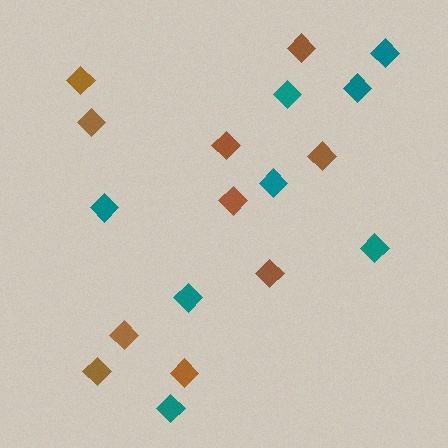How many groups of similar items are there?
There are 2 groups: one group of brown diamonds (10) and one group of teal diamonds (8).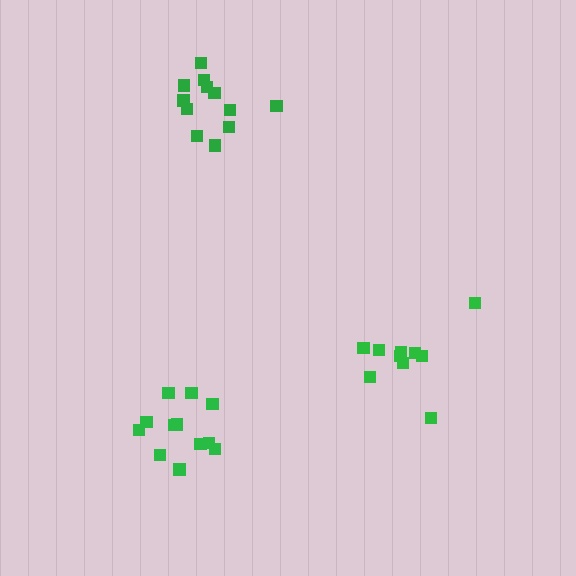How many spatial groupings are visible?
There are 3 spatial groupings.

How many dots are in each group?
Group 1: 10 dots, Group 2: 12 dots, Group 3: 12 dots (34 total).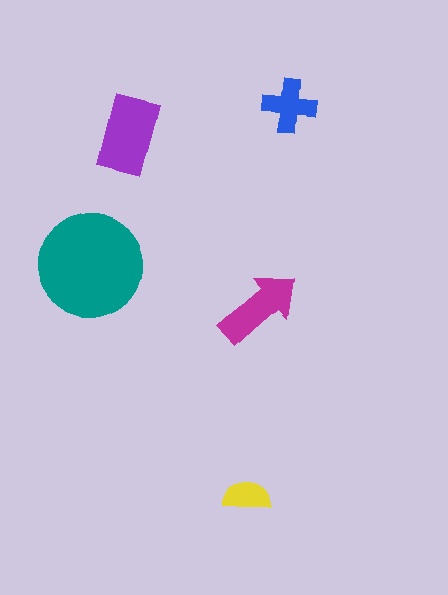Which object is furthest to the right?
The blue cross is rightmost.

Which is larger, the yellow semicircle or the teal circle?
The teal circle.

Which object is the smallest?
The yellow semicircle.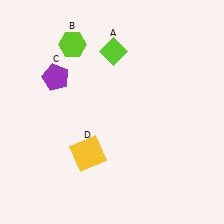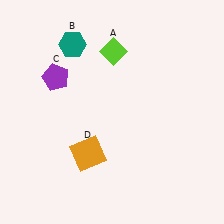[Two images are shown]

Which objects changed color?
B changed from lime to teal. D changed from yellow to orange.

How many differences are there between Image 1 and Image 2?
There are 2 differences between the two images.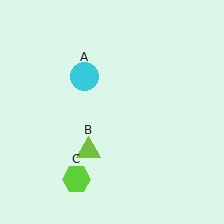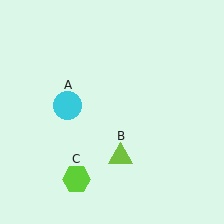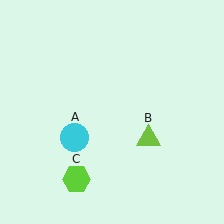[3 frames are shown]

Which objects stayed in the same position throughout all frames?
Lime hexagon (object C) remained stationary.